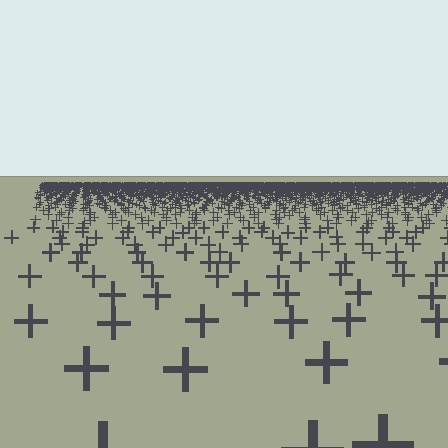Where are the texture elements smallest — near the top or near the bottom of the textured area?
Near the top.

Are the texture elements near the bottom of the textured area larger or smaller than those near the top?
Larger. Near the bottom, elements are closer to the viewer and appear at a bigger on-screen size.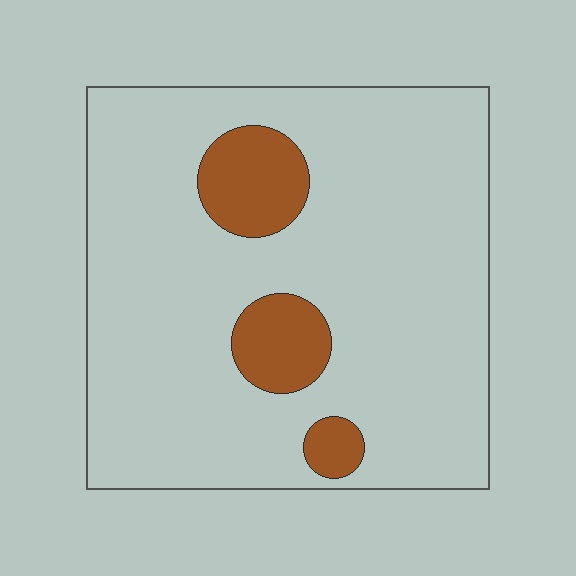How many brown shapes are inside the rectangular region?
3.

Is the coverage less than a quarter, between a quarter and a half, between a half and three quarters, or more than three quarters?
Less than a quarter.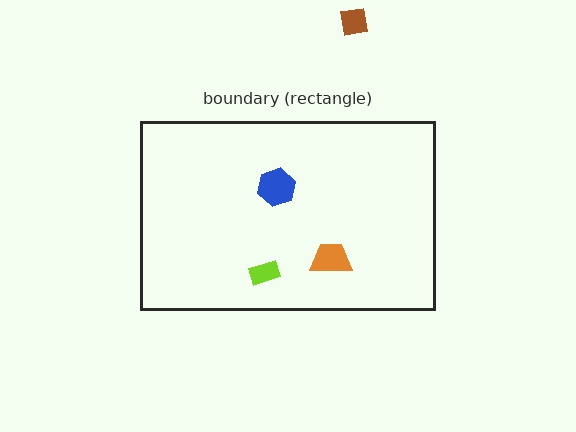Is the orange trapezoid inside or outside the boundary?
Inside.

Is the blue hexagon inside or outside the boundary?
Inside.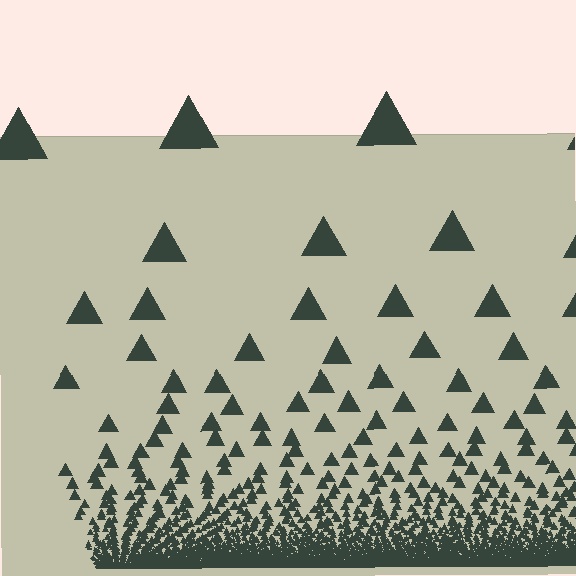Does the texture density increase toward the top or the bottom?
Density increases toward the bottom.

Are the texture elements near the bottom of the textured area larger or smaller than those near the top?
Smaller. The gradient is inverted — elements near the bottom are smaller and denser.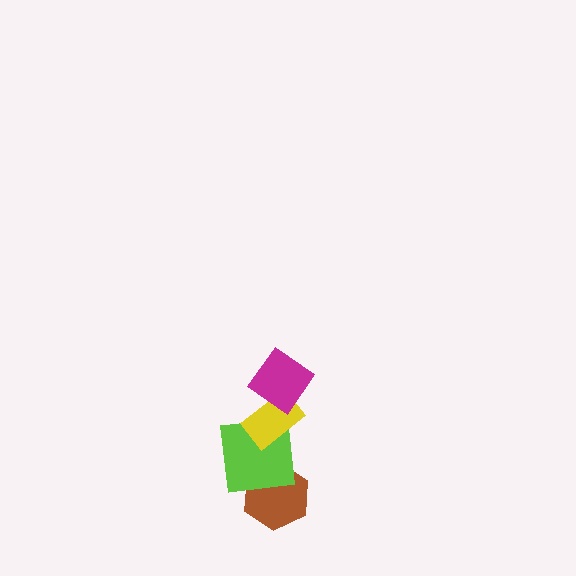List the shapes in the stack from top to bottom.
From top to bottom: the magenta diamond, the yellow rectangle, the lime square, the brown hexagon.